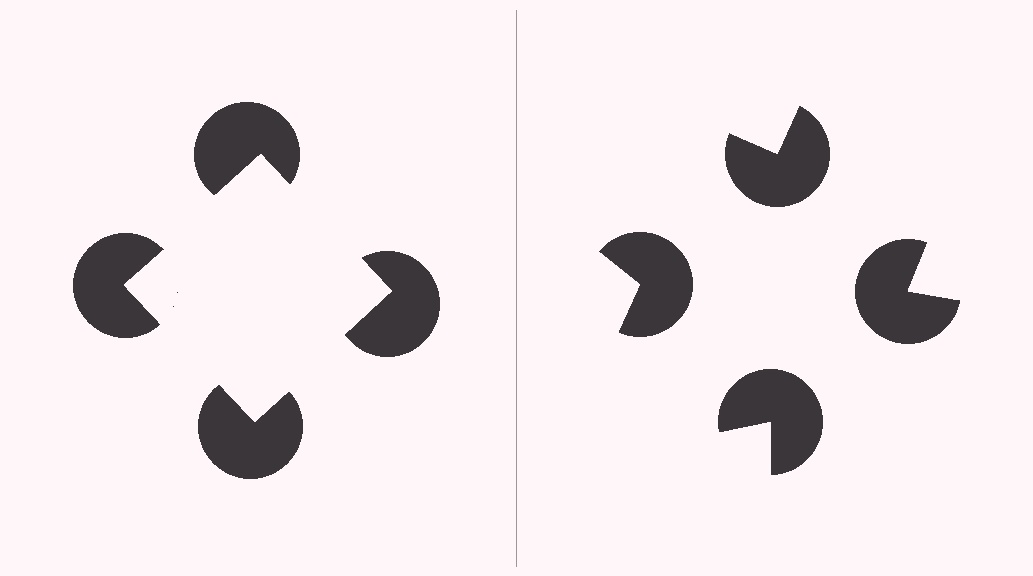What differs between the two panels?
The pac-man discs are positioned identically on both sides; only the wedge orientations differ. On the left they align to a square; on the right they are misaligned.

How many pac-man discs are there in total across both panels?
8 — 4 on each side.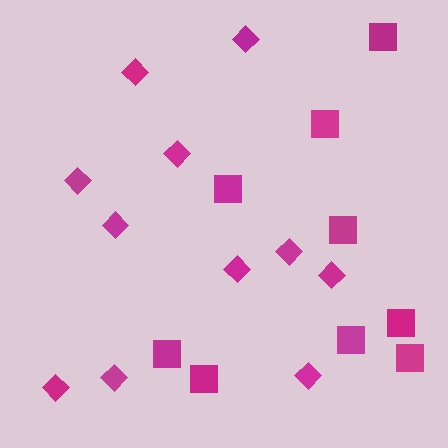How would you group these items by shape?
There are 2 groups: one group of diamonds (11) and one group of squares (9).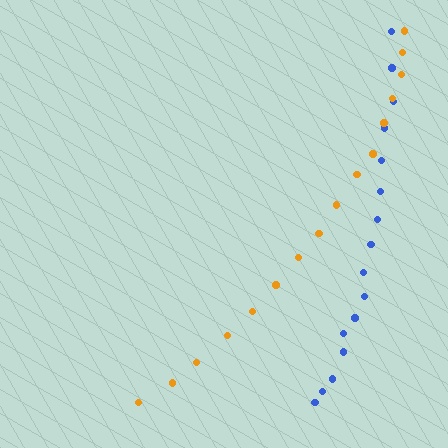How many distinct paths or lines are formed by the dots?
There are 2 distinct paths.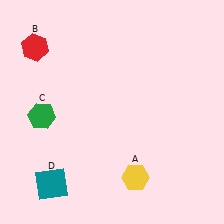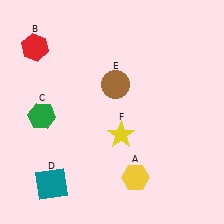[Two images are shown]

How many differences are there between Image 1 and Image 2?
There are 2 differences between the two images.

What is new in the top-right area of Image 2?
A brown circle (E) was added in the top-right area of Image 2.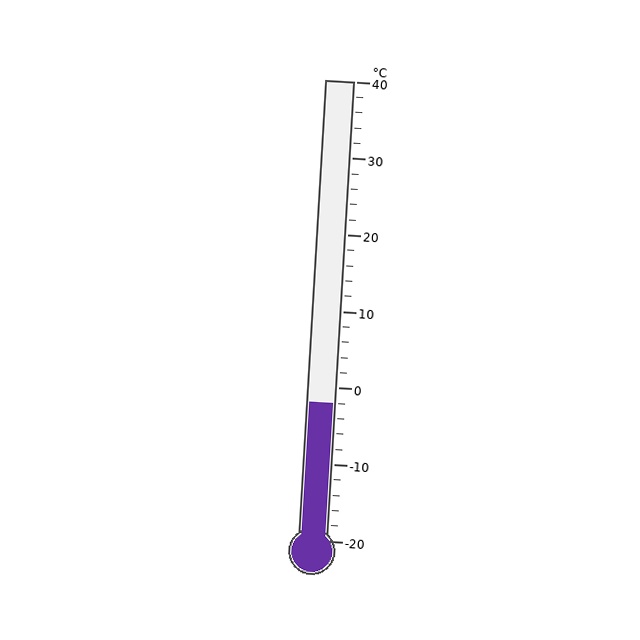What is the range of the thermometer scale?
The thermometer scale ranges from -20°C to 40°C.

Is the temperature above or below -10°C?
The temperature is above -10°C.